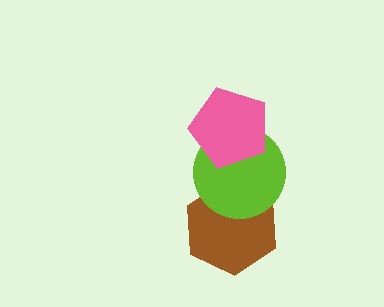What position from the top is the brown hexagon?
The brown hexagon is 3rd from the top.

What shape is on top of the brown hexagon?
The lime circle is on top of the brown hexagon.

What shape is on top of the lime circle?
The pink pentagon is on top of the lime circle.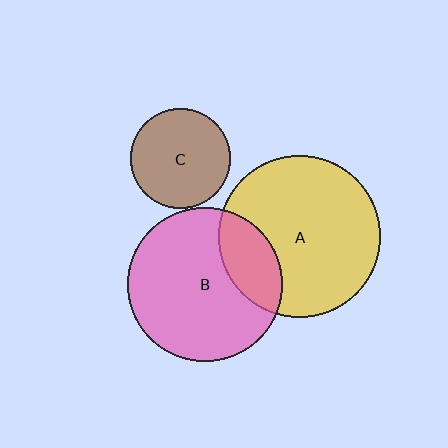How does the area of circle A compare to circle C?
Approximately 2.6 times.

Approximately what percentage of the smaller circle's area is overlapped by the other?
Approximately 20%.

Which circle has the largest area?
Circle A (yellow).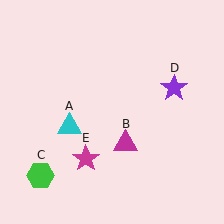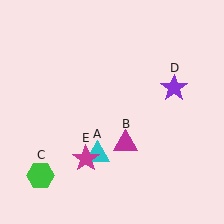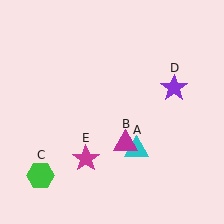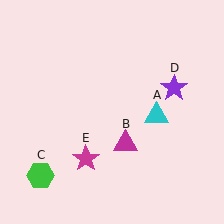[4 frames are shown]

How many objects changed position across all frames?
1 object changed position: cyan triangle (object A).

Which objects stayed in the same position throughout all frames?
Magenta triangle (object B) and green hexagon (object C) and purple star (object D) and magenta star (object E) remained stationary.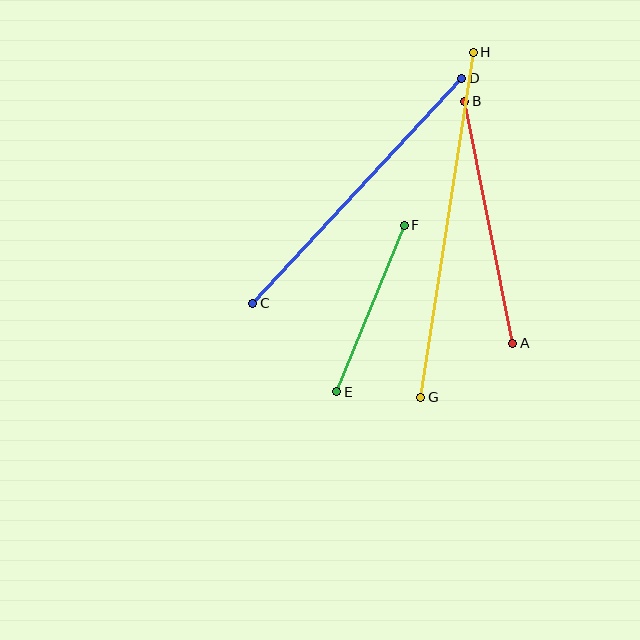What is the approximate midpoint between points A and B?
The midpoint is at approximately (489, 222) pixels.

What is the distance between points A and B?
The distance is approximately 247 pixels.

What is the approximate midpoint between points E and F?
The midpoint is at approximately (370, 309) pixels.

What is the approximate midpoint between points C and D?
The midpoint is at approximately (357, 191) pixels.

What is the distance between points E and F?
The distance is approximately 180 pixels.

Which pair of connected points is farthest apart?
Points G and H are farthest apart.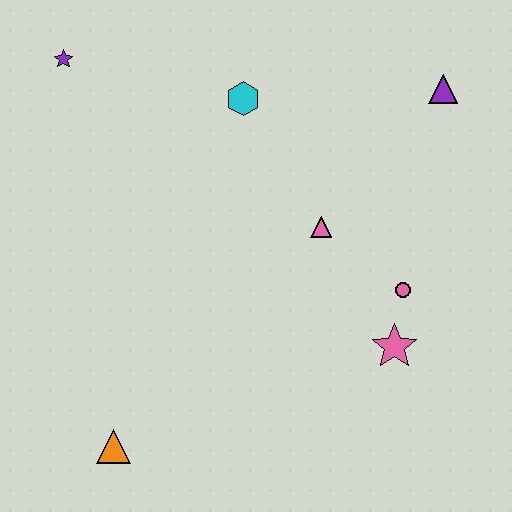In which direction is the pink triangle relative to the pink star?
The pink triangle is above the pink star.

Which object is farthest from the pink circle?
The purple star is farthest from the pink circle.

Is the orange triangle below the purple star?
Yes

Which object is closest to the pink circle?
The pink star is closest to the pink circle.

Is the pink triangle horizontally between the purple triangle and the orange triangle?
Yes